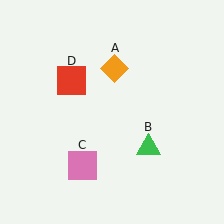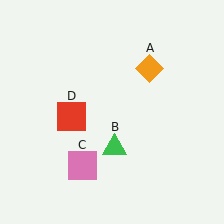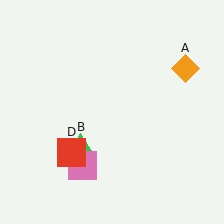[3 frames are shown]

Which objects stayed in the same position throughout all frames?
Pink square (object C) remained stationary.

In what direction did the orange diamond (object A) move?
The orange diamond (object A) moved right.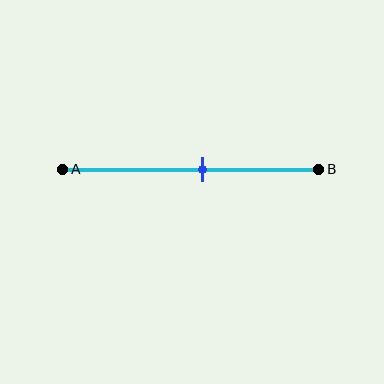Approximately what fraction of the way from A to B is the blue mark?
The blue mark is approximately 55% of the way from A to B.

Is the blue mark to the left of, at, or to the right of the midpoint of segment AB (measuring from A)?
The blue mark is to the right of the midpoint of segment AB.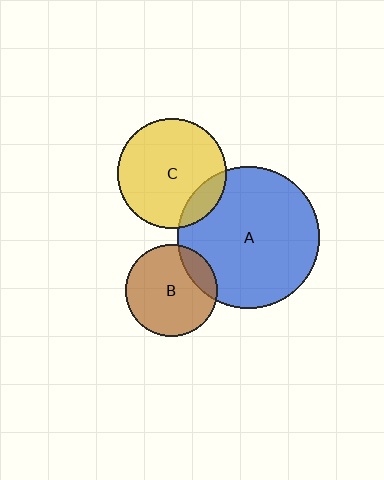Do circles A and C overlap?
Yes.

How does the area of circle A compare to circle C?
Approximately 1.7 times.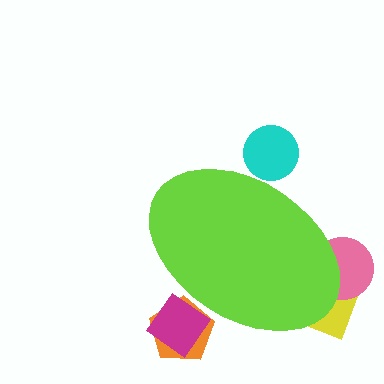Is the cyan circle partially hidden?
Yes, the cyan circle is partially hidden behind the lime ellipse.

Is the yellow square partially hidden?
Yes, the yellow square is partially hidden behind the lime ellipse.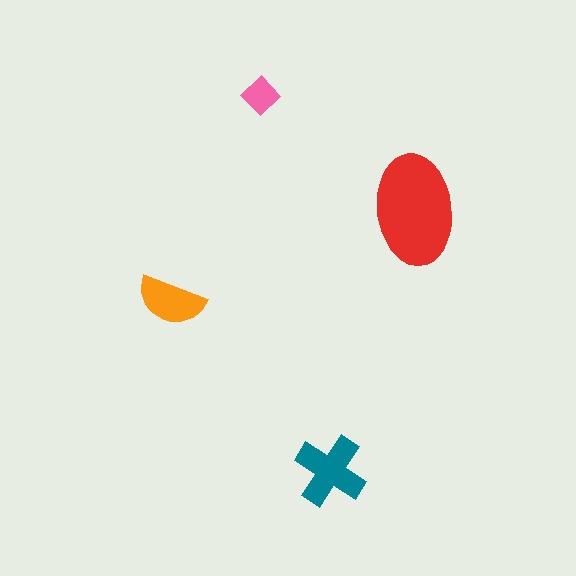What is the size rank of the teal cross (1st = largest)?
2nd.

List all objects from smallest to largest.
The pink diamond, the orange semicircle, the teal cross, the red ellipse.